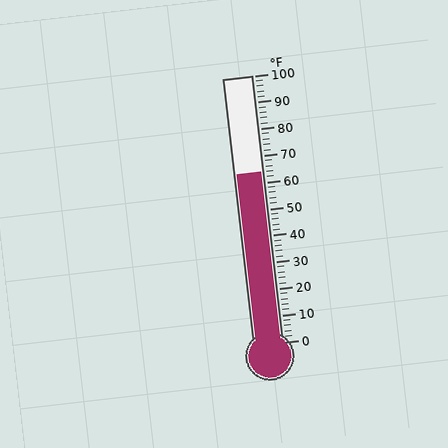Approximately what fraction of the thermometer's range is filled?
The thermometer is filled to approximately 65% of its range.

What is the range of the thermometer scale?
The thermometer scale ranges from 0°F to 100°F.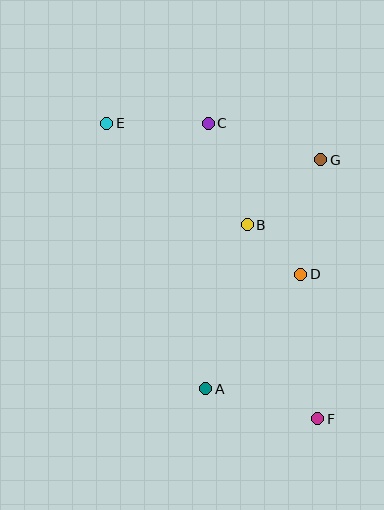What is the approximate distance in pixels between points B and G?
The distance between B and G is approximately 98 pixels.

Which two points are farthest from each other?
Points E and F are farthest from each other.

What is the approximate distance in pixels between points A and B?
The distance between A and B is approximately 170 pixels.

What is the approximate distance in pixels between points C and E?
The distance between C and E is approximately 101 pixels.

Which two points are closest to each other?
Points B and D are closest to each other.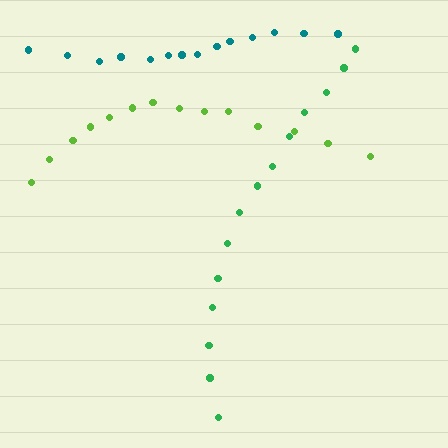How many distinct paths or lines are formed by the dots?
There are 3 distinct paths.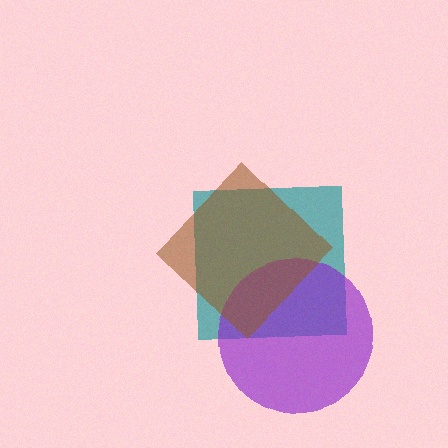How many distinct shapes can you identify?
There are 3 distinct shapes: a teal square, a purple circle, a brown diamond.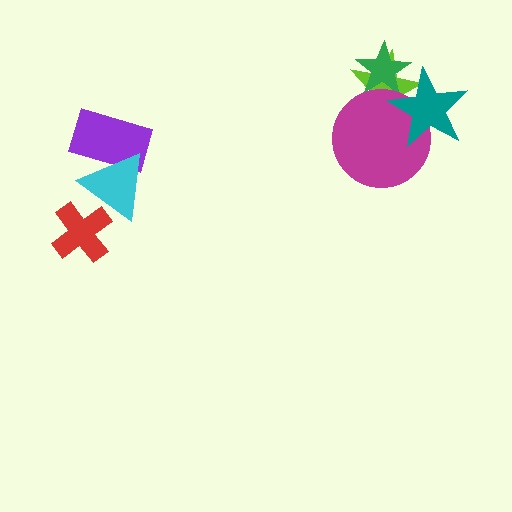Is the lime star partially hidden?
Yes, it is partially covered by another shape.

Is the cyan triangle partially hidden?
Yes, it is partially covered by another shape.